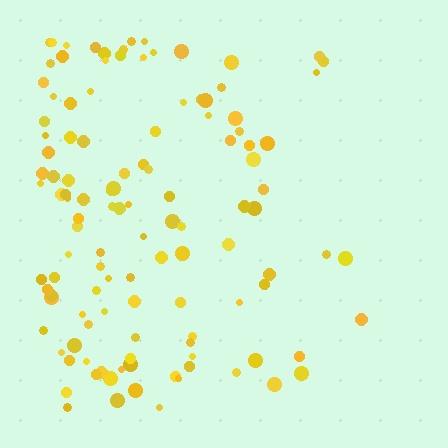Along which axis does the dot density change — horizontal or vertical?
Horizontal.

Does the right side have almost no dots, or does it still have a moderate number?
Still a moderate number, just noticeably fewer than the left.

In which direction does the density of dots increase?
From right to left, with the left side densest.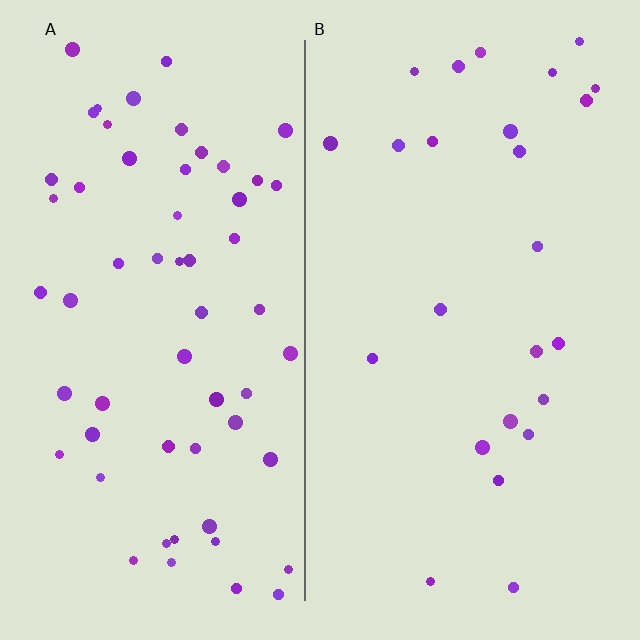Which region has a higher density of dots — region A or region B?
A (the left).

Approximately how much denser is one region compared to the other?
Approximately 2.4× — region A over region B.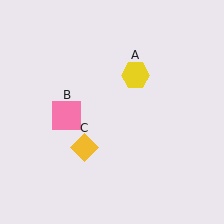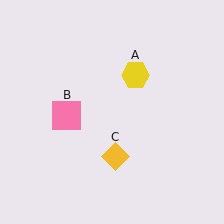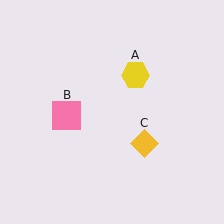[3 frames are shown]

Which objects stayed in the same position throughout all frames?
Yellow hexagon (object A) and pink square (object B) remained stationary.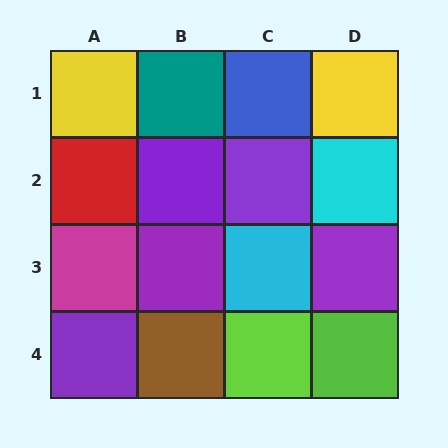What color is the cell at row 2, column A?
Red.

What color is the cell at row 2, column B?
Purple.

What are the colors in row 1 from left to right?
Yellow, teal, blue, yellow.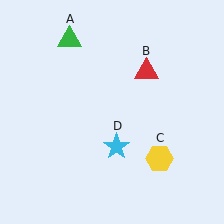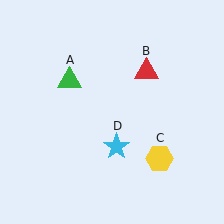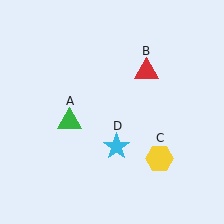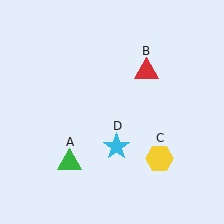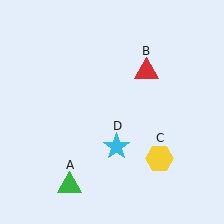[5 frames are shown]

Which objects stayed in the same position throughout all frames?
Red triangle (object B) and yellow hexagon (object C) and cyan star (object D) remained stationary.